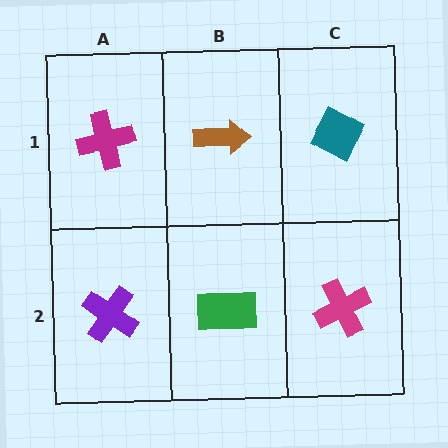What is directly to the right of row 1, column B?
A teal diamond.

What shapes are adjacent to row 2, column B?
A brown arrow (row 1, column B), a purple cross (row 2, column A), a magenta cross (row 2, column C).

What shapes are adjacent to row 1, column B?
A green rectangle (row 2, column B), a magenta cross (row 1, column A), a teal diamond (row 1, column C).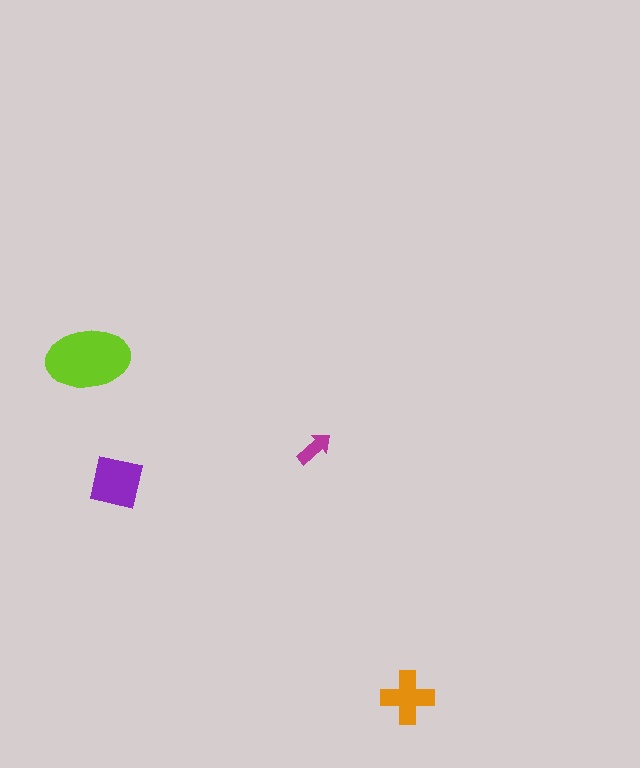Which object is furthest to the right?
The orange cross is rightmost.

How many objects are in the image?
There are 4 objects in the image.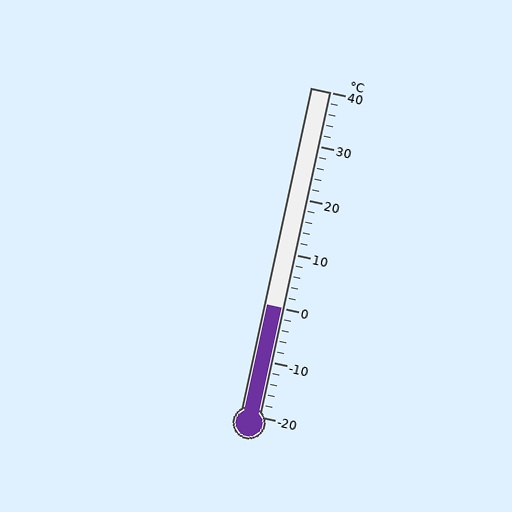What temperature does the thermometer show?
The thermometer shows approximately 0°C.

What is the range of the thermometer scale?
The thermometer scale ranges from -20°C to 40°C.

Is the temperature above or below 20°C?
The temperature is below 20°C.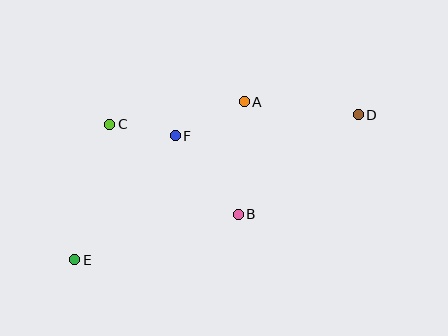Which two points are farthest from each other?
Points D and E are farthest from each other.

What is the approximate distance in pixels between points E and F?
The distance between E and F is approximately 160 pixels.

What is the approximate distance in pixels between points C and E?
The distance between C and E is approximately 140 pixels.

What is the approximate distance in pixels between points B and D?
The distance between B and D is approximately 156 pixels.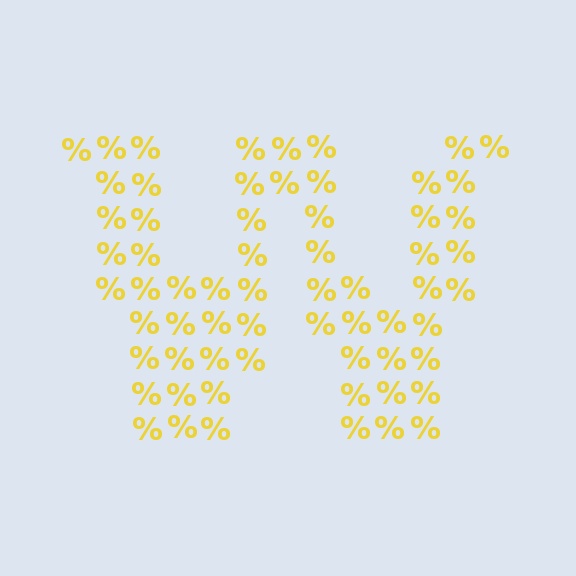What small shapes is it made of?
It is made of small percent signs.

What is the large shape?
The large shape is the letter W.